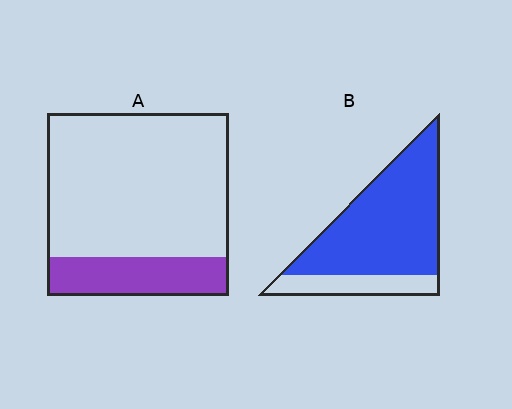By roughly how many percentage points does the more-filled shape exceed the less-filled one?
By roughly 55 percentage points (B over A).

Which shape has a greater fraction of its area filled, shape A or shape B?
Shape B.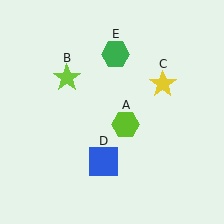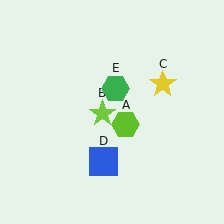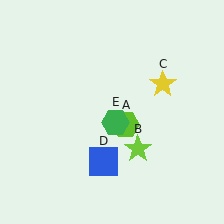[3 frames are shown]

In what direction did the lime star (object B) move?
The lime star (object B) moved down and to the right.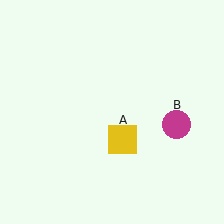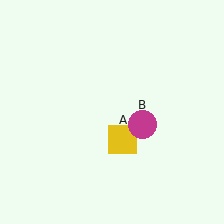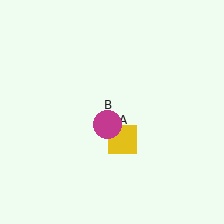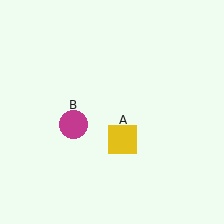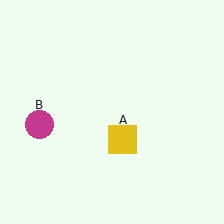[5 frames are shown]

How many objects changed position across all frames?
1 object changed position: magenta circle (object B).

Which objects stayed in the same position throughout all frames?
Yellow square (object A) remained stationary.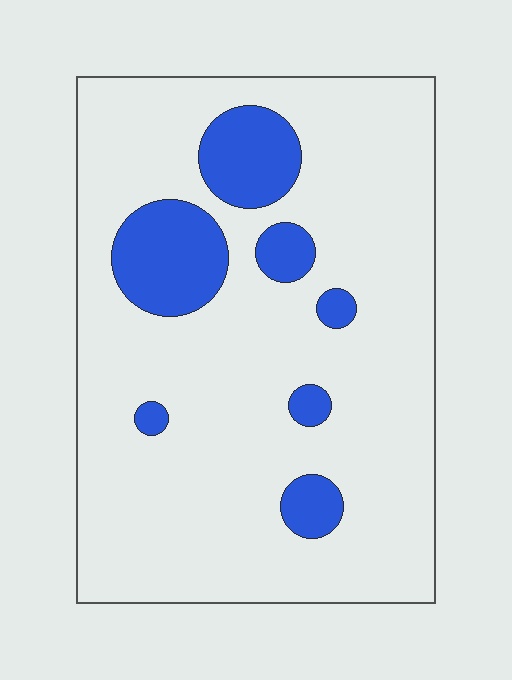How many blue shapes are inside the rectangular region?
7.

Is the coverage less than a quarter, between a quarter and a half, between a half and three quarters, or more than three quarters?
Less than a quarter.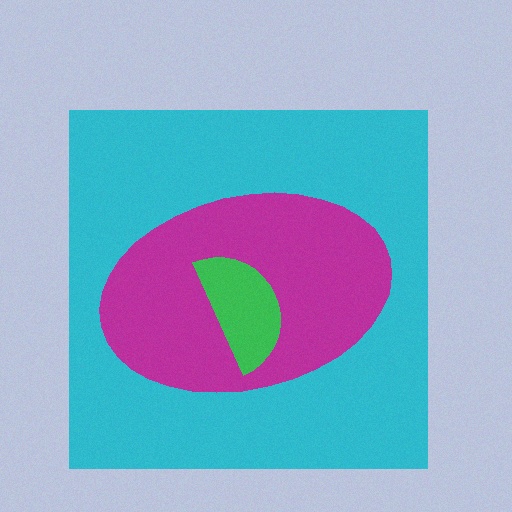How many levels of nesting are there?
3.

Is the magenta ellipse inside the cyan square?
Yes.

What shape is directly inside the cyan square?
The magenta ellipse.